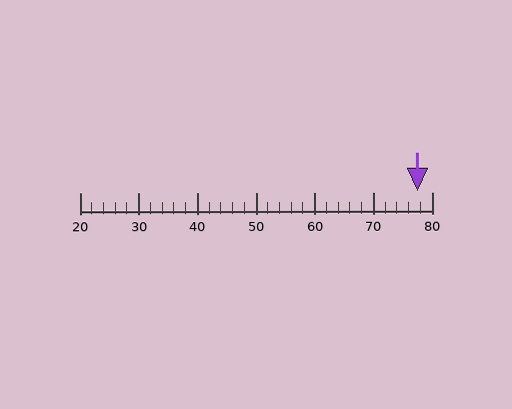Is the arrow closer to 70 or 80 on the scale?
The arrow is closer to 80.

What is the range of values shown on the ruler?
The ruler shows values from 20 to 80.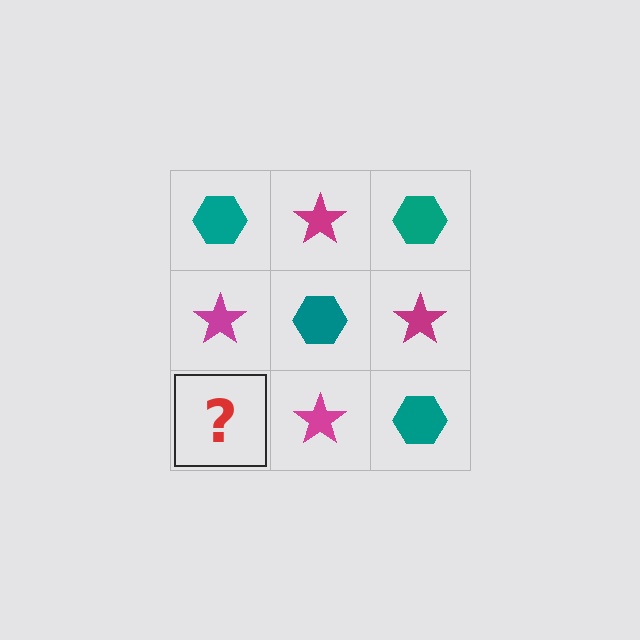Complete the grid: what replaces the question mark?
The question mark should be replaced with a teal hexagon.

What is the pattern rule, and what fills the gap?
The rule is that it alternates teal hexagon and magenta star in a checkerboard pattern. The gap should be filled with a teal hexagon.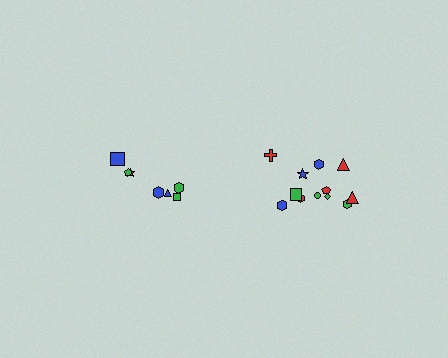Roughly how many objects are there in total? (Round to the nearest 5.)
Roughly 20 objects in total.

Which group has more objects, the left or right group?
The right group.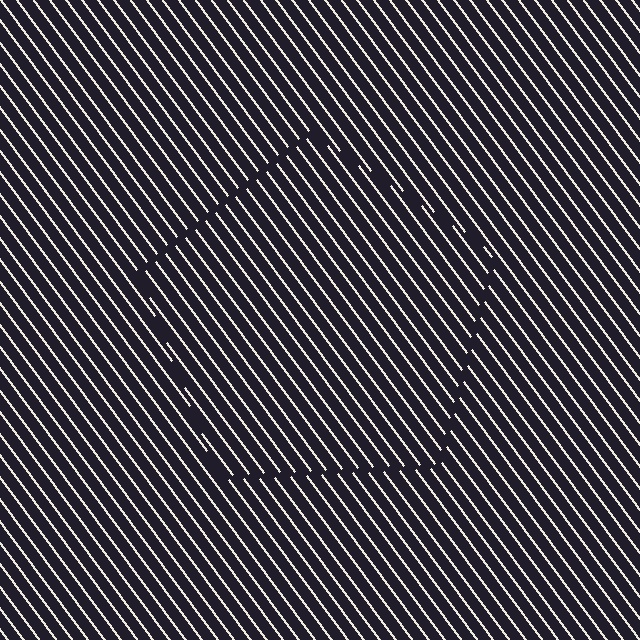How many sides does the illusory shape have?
5 sides — the line-ends trace a pentagon.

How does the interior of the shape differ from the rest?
The interior of the shape contains the same grating, shifted by half a period — the contour is defined by the phase discontinuity where line-ends from the inner and outer gratings abut.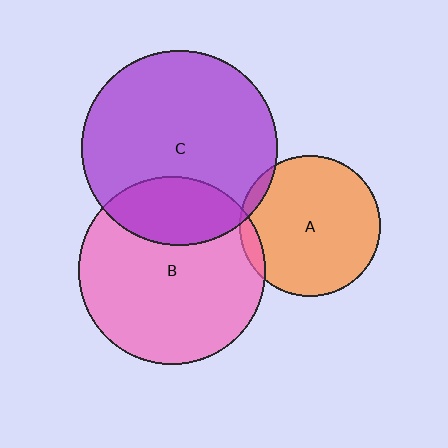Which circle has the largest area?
Circle C (purple).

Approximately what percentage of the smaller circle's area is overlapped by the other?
Approximately 5%.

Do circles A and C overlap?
Yes.